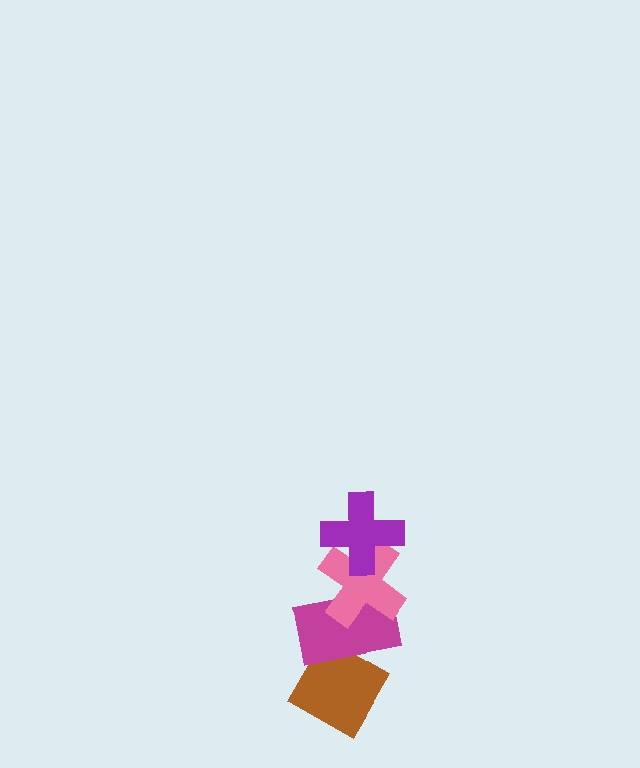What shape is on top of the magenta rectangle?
The pink cross is on top of the magenta rectangle.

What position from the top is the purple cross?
The purple cross is 1st from the top.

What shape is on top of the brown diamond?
The magenta rectangle is on top of the brown diamond.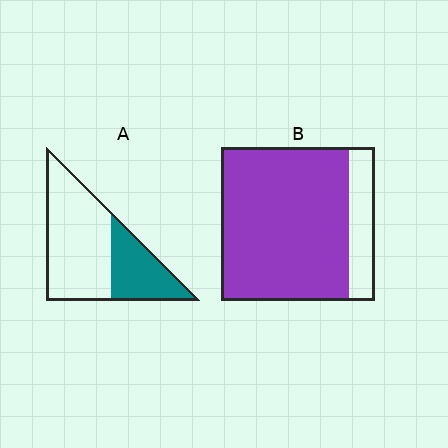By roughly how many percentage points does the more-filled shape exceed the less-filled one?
By roughly 50 percentage points (B over A).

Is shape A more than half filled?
No.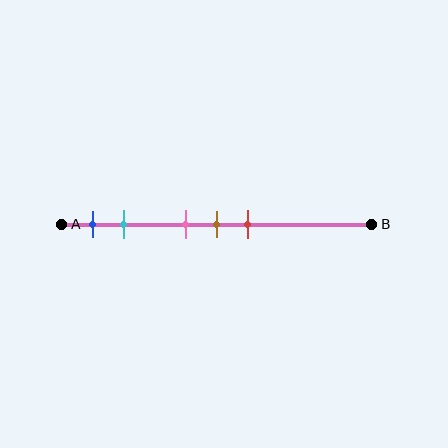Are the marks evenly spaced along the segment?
No, the marks are not evenly spaced.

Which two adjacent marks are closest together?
The pink and brown marks are the closest adjacent pair.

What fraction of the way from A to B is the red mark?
The red mark is approximately 60% (0.6) of the way from A to B.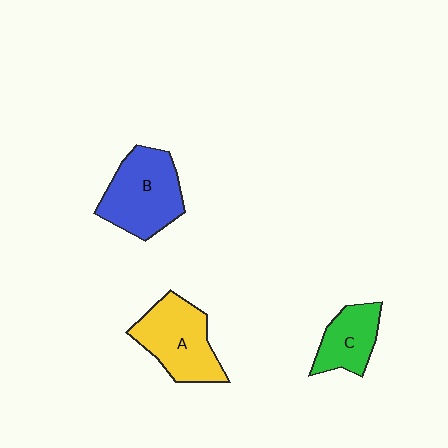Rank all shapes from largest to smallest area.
From largest to smallest: B (blue), A (yellow), C (green).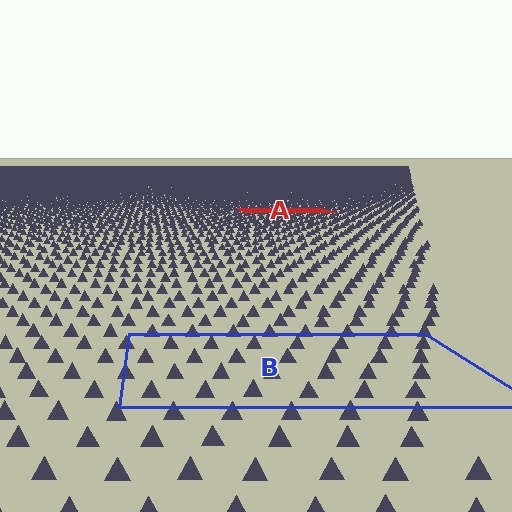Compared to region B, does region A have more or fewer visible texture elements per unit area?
Region A has more texture elements per unit area — they are packed more densely because it is farther away.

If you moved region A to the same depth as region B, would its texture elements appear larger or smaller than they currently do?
They would appear larger. At a closer depth, the same texture elements are projected at a bigger on-screen size.